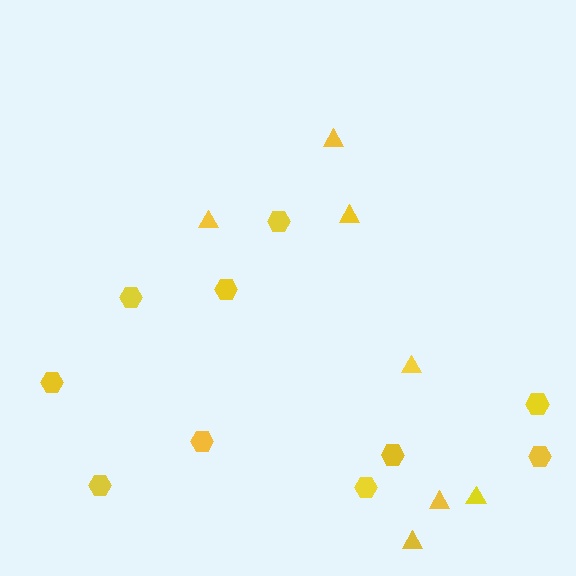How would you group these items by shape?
There are 2 groups: one group of hexagons (10) and one group of triangles (7).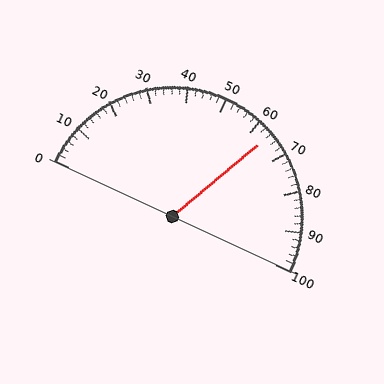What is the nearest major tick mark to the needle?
The nearest major tick mark is 60.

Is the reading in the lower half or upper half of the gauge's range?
The reading is in the upper half of the range (0 to 100).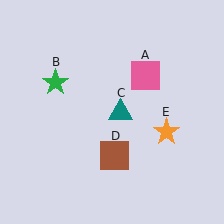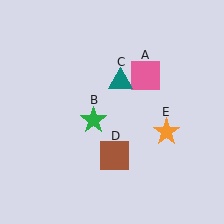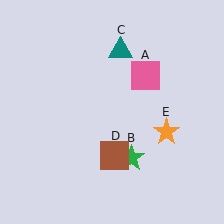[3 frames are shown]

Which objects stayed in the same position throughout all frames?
Pink square (object A) and brown square (object D) and orange star (object E) remained stationary.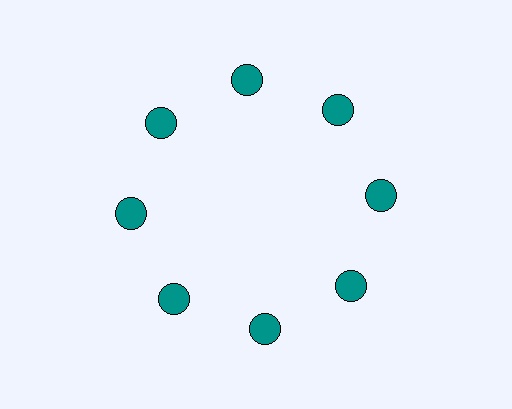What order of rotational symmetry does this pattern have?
This pattern has 8-fold rotational symmetry.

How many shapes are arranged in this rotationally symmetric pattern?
There are 8 shapes, arranged in 8 groups of 1.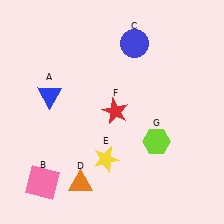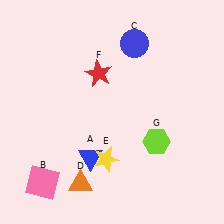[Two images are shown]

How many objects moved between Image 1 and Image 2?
2 objects moved between the two images.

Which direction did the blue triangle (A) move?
The blue triangle (A) moved down.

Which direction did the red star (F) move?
The red star (F) moved up.